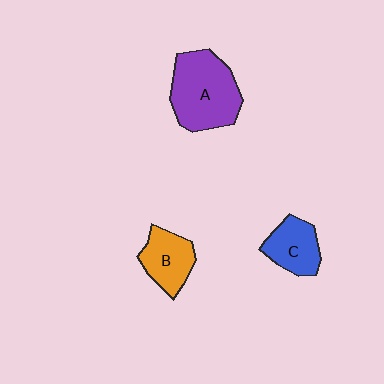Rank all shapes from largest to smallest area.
From largest to smallest: A (purple), B (orange), C (blue).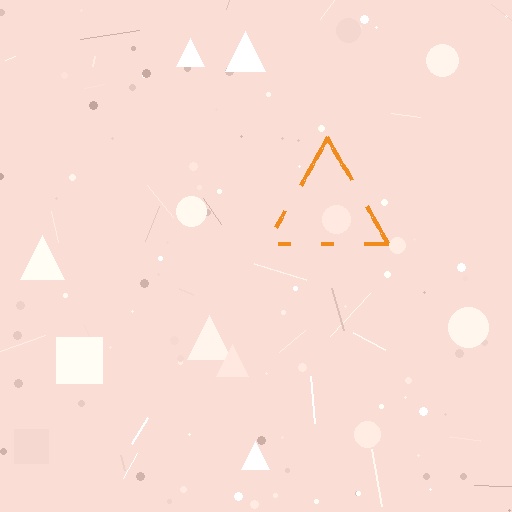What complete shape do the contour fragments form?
The contour fragments form a triangle.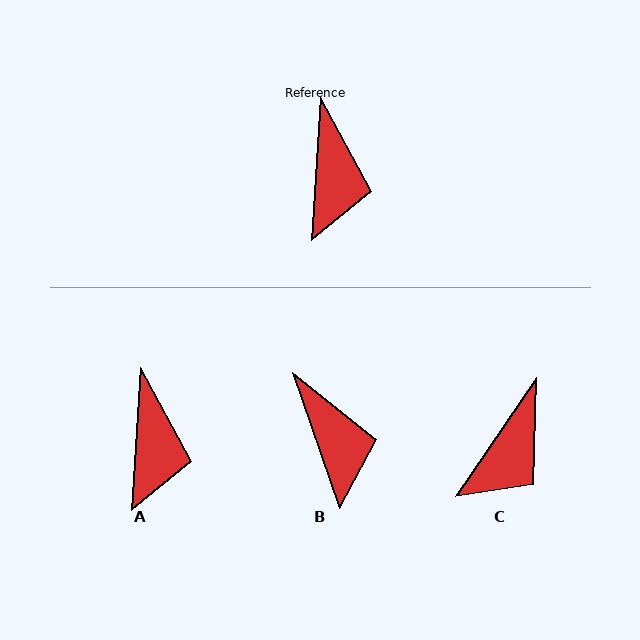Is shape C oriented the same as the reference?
No, it is off by about 31 degrees.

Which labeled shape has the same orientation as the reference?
A.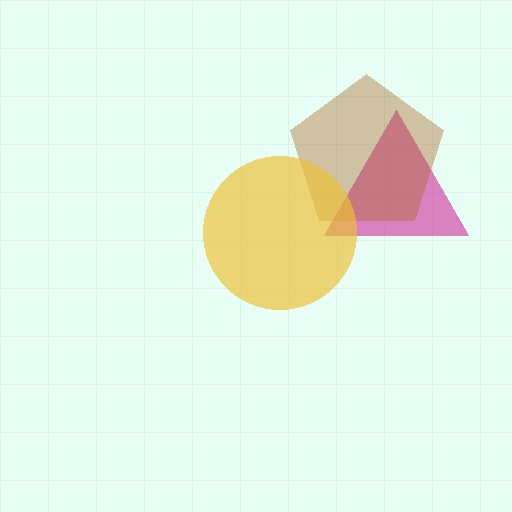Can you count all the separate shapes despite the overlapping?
Yes, there are 3 separate shapes.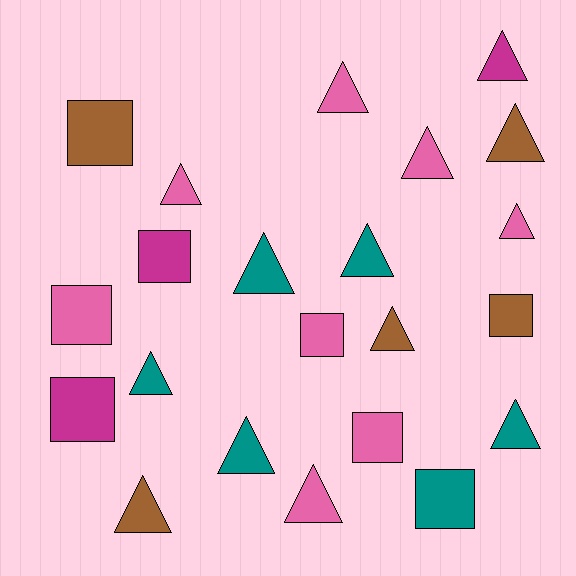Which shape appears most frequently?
Triangle, with 14 objects.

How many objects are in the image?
There are 22 objects.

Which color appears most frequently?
Pink, with 8 objects.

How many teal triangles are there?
There are 5 teal triangles.